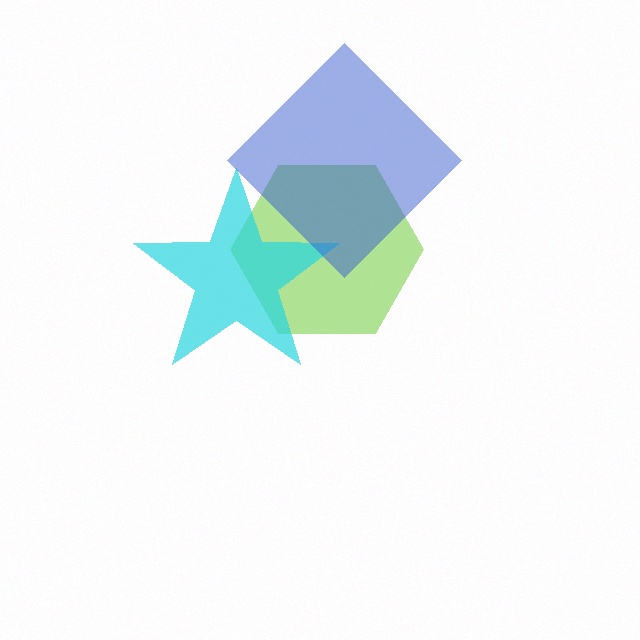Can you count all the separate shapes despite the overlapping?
Yes, there are 3 separate shapes.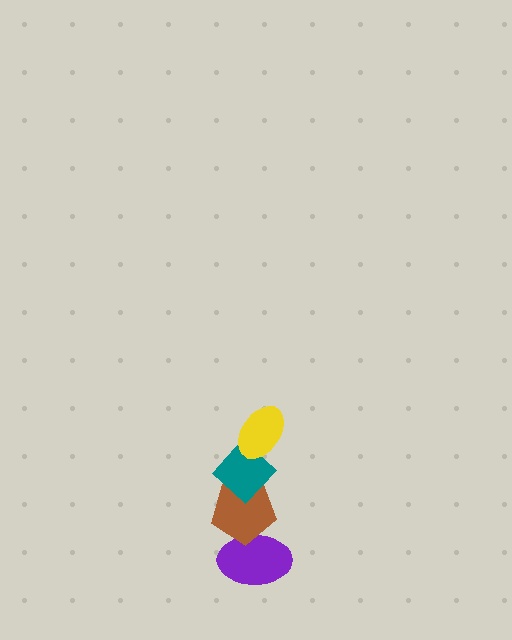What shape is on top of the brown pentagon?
The teal diamond is on top of the brown pentagon.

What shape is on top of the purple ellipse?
The brown pentagon is on top of the purple ellipse.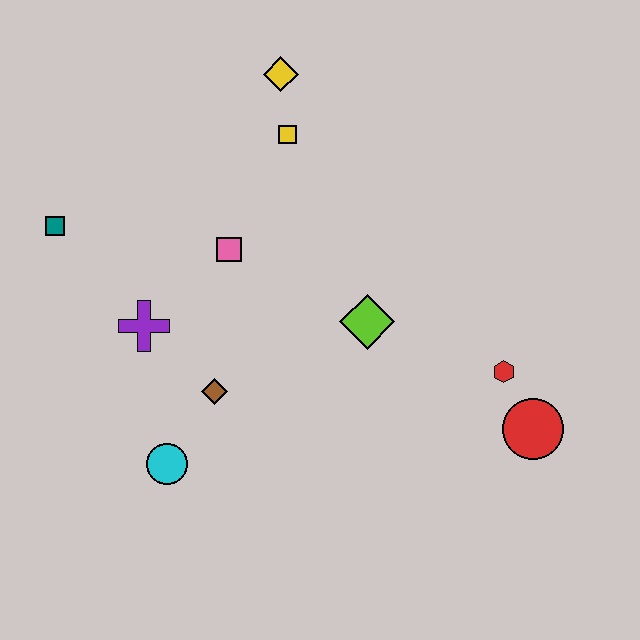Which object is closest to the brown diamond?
The cyan circle is closest to the brown diamond.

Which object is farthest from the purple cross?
The red circle is farthest from the purple cross.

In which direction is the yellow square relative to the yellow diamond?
The yellow square is below the yellow diamond.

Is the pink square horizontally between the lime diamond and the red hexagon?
No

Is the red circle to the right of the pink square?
Yes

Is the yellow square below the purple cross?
No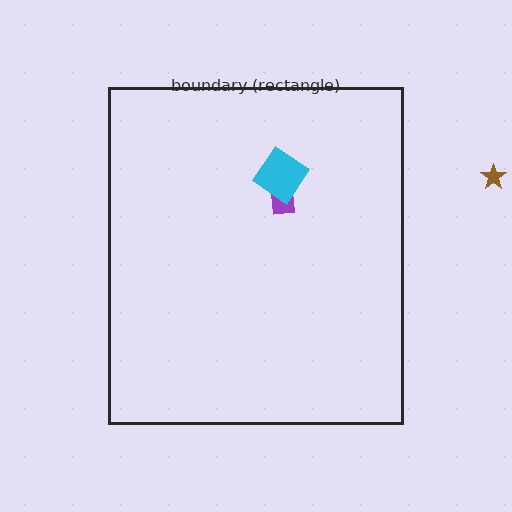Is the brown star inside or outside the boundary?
Outside.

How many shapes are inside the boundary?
2 inside, 1 outside.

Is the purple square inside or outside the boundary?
Inside.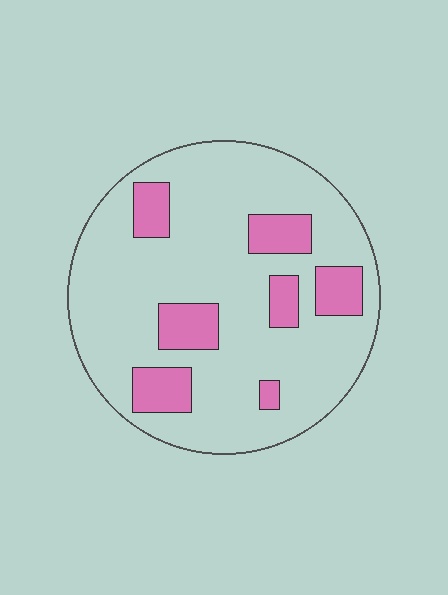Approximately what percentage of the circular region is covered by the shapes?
Approximately 20%.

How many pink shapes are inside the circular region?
7.